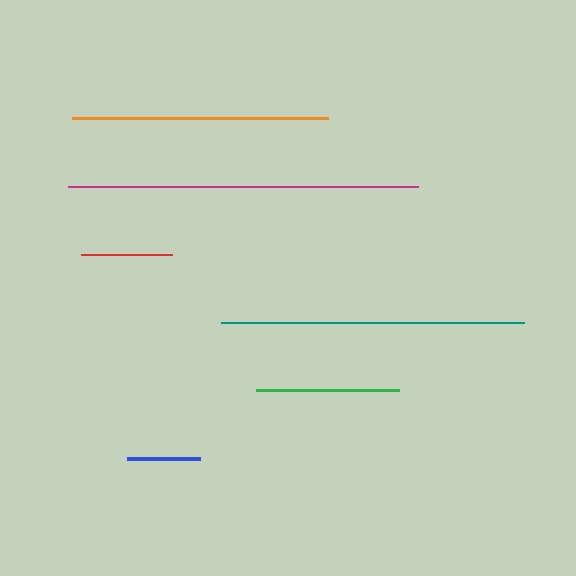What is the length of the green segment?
The green segment is approximately 143 pixels long.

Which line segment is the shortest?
The blue line is the shortest at approximately 73 pixels.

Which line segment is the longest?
The magenta line is the longest at approximately 350 pixels.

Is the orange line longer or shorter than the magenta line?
The magenta line is longer than the orange line.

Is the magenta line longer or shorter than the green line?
The magenta line is longer than the green line.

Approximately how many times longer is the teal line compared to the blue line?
The teal line is approximately 4.2 times the length of the blue line.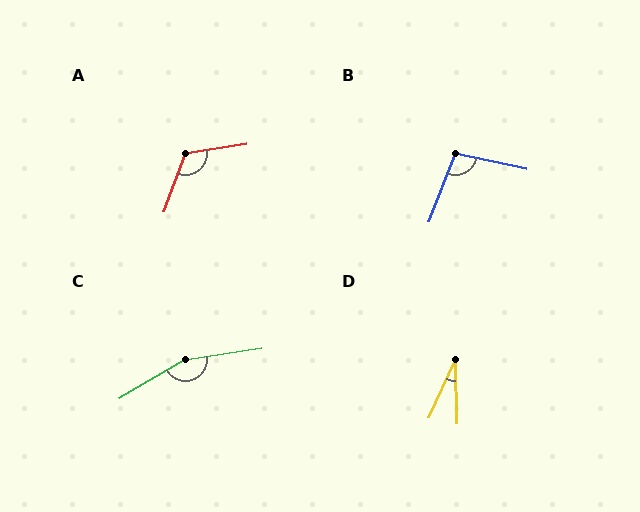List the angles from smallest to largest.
D (25°), B (99°), A (119°), C (158°).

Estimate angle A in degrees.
Approximately 119 degrees.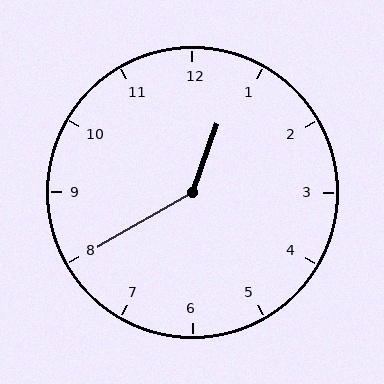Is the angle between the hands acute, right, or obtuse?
It is obtuse.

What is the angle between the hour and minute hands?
Approximately 140 degrees.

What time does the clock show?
12:40.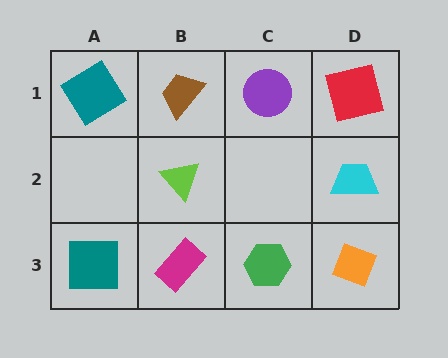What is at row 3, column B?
A magenta rectangle.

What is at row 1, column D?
A red square.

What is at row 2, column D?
A cyan trapezoid.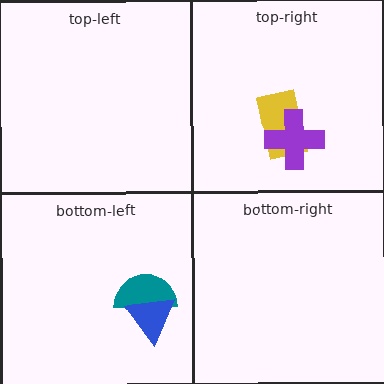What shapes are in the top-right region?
The yellow rectangle, the purple cross.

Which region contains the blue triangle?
The bottom-left region.